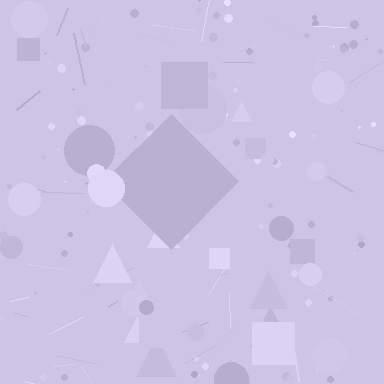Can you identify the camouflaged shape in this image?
The camouflaged shape is a diamond.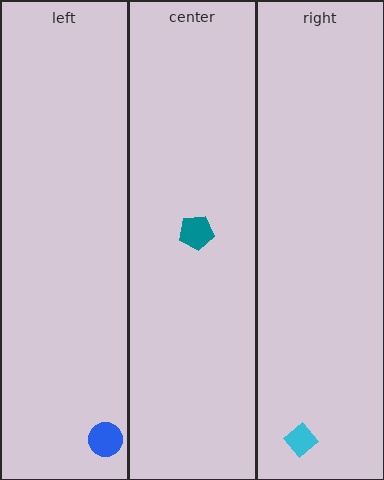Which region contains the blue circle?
The left region.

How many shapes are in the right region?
1.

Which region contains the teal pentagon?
The center region.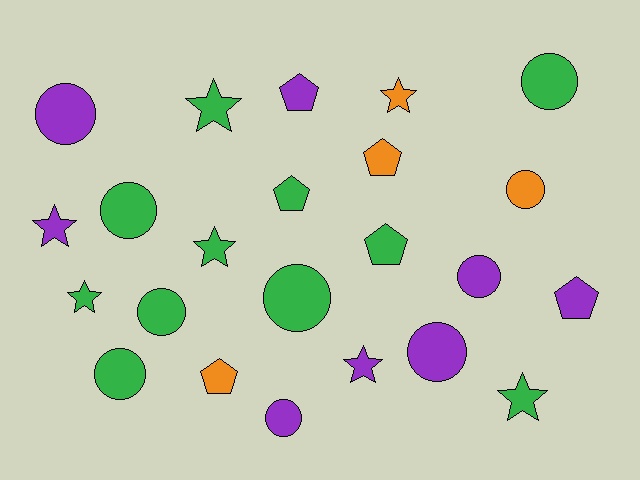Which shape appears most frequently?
Circle, with 10 objects.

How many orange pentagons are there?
There are 2 orange pentagons.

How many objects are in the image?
There are 23 objects.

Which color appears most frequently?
Green, with 11 objects.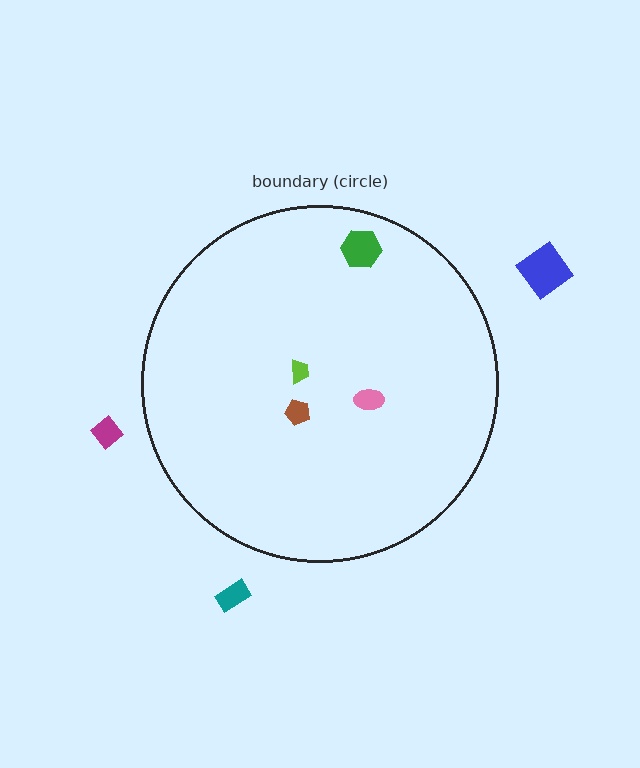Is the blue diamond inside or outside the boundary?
Outside.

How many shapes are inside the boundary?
4 inside, 3 outside.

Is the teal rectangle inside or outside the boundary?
Outside.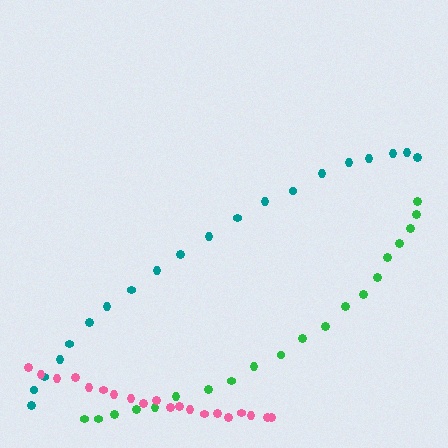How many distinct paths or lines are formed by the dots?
There are 3 distinct paths.